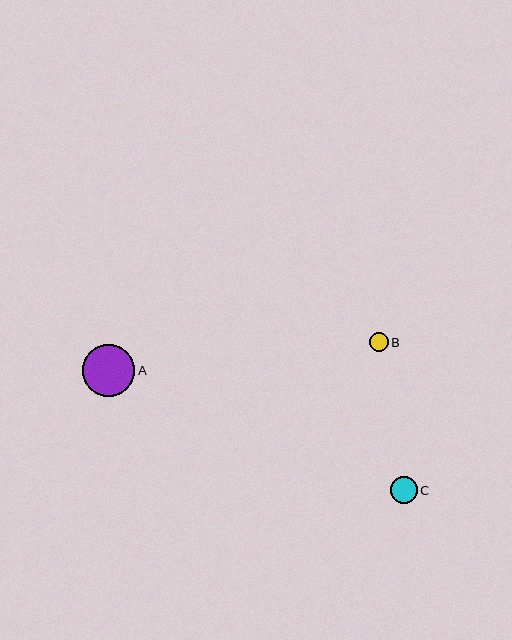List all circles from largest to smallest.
From largest to smallest: A, C, B.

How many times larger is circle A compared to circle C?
Circle A is approximately 2.0 times the size of circle C.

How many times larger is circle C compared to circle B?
Circle C is approximately 1.4 times the size of circle B.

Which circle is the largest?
Circle A is the largest with a size of approximately 53 pixels.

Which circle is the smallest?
Circle B is the smallest with a size of approximately 19 pixels.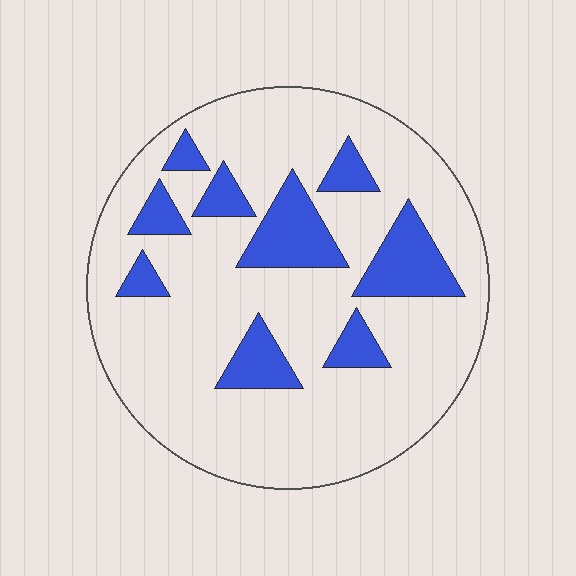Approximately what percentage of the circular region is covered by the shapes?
Approximately 20%.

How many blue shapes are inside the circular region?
9.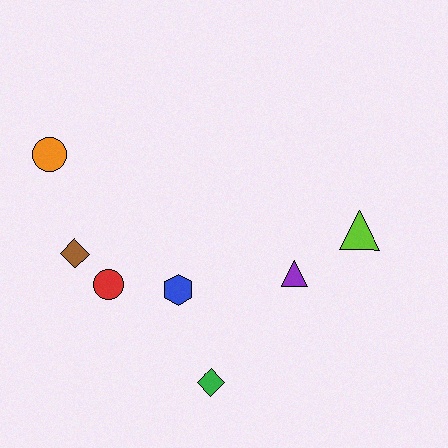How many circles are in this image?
There are 2 circles.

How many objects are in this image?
There are 7 objects.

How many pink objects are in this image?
There are no pink objects.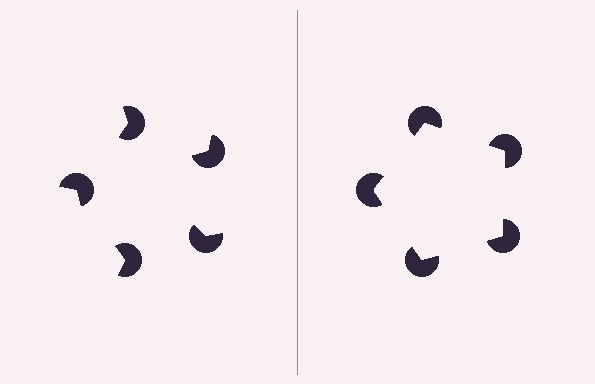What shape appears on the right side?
An illusory pentagon.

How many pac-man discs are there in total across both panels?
10 — 5 on each side.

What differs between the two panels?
The pac-man discs are positioned identically on both sides; only the wedge orientations differ. On the right they align to a pentagon; on the left they are misaligned.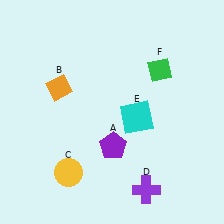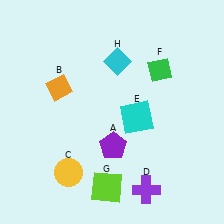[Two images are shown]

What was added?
A lime square (G), a cyan diamond (H) were added in Image 2.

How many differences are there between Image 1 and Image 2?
There are 2 differences between the two images.